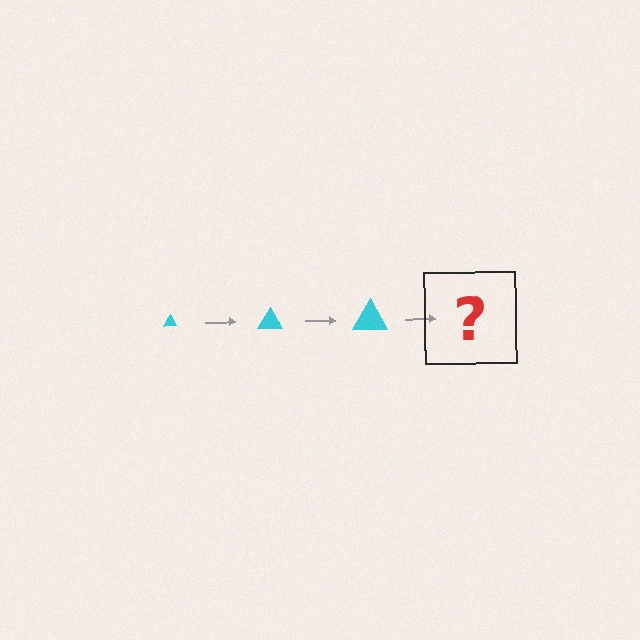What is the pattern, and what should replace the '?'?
The pattern is that the triangle gets progressively larger each step. The '?' should be a cyan triangle, larger than the previous one.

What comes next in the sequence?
The next element should be a cyan triangle, larger than the previous one.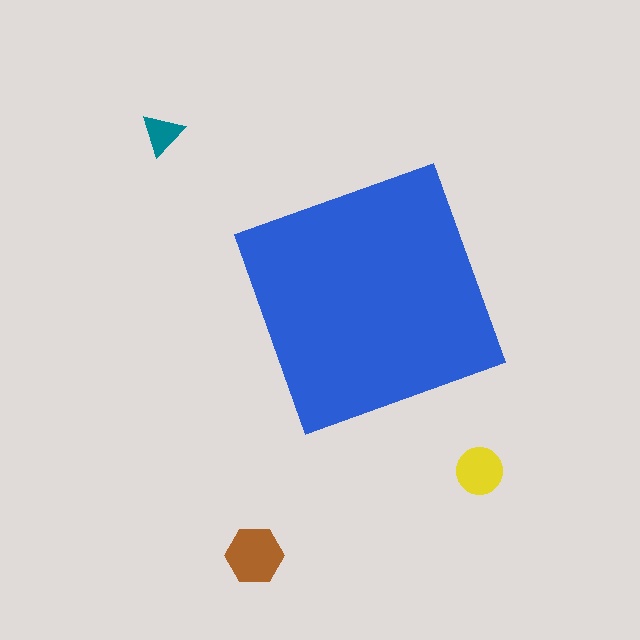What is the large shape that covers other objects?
A blue square.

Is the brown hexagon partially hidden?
No, the brown hexagon is fully visible.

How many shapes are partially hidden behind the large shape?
0 shapes are partially hidden.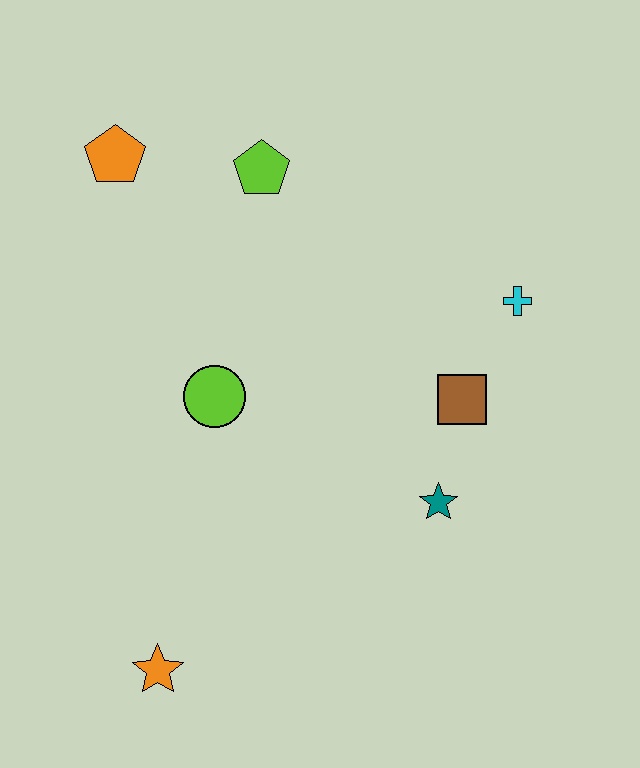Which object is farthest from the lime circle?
The cyan cross is farthest from the lime circle.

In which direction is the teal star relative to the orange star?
The teal star is to the right of the orange star.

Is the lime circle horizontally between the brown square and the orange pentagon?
Yes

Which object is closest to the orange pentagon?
The lime pentagon is closest to the orange pentagon.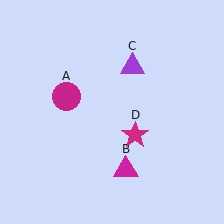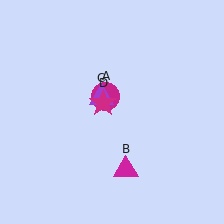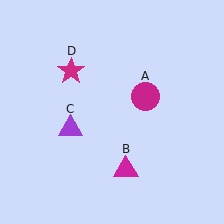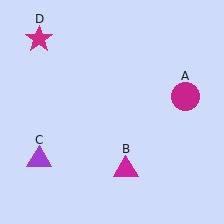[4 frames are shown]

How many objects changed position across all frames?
3 objects changed position: magenta circle (object A), purple triangle (object C), magenta star (object D).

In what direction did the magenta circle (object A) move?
The magenta circle (object A) moved right.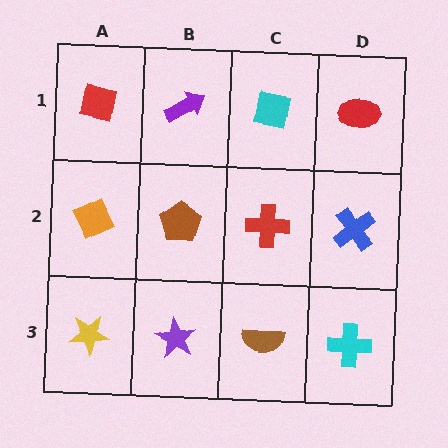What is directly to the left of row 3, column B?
A yellow star.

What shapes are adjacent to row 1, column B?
A brown pentagon (row 2, column B), a red square (row 1, column A), a cyan square (row 1, column C).